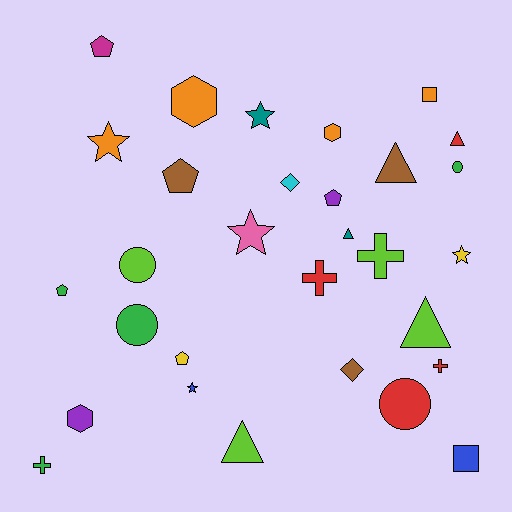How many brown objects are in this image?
There are 3 brown objects.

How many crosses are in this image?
There are 4 crosses.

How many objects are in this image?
There are 30 objects.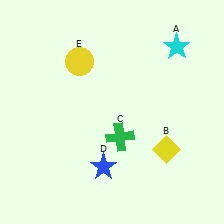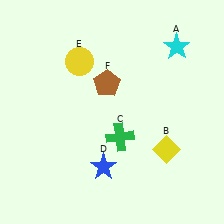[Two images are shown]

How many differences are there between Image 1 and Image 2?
There is 1 difference between the two images.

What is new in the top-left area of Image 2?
A brown pentagon (F) was added in the top-left area of Image 2.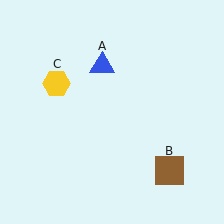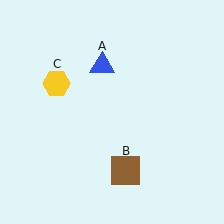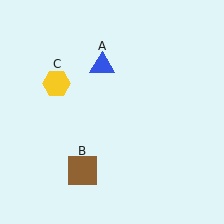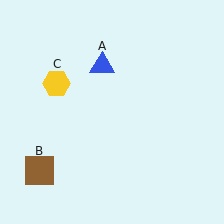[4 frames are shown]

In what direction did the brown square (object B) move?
The brown square (object B) moved left.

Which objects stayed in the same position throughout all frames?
Blue triangle (object A) and yellow hexagon (object C) remained stationary.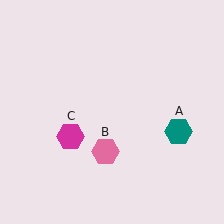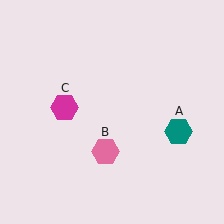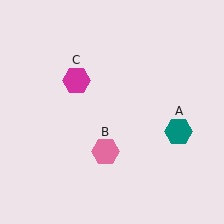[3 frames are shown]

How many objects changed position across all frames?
1 object changed position: magenta hexagon (object C).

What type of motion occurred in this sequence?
The magenta hexagon (object C) rotated clockwise around the center of the scene.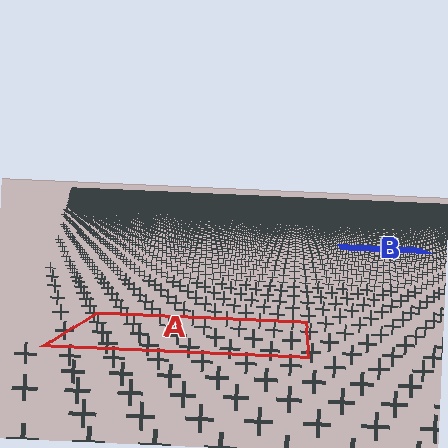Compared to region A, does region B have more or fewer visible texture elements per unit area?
Region B has more texture elements per unit area — they are packed more densely because it is farther away.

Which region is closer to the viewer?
Region A is closer. The texture elements there are larger and more spread out.